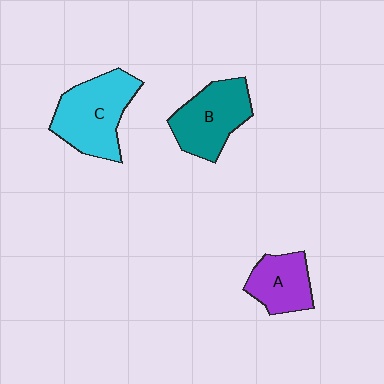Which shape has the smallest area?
Shape A (purple).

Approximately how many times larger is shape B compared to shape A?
Approximately 1.4 times.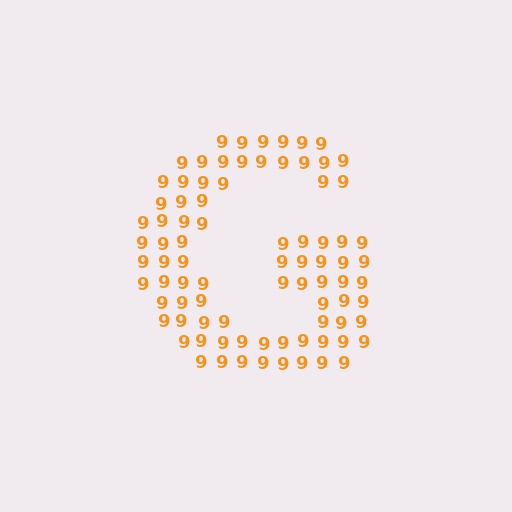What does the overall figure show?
The overall figure shows the letter G.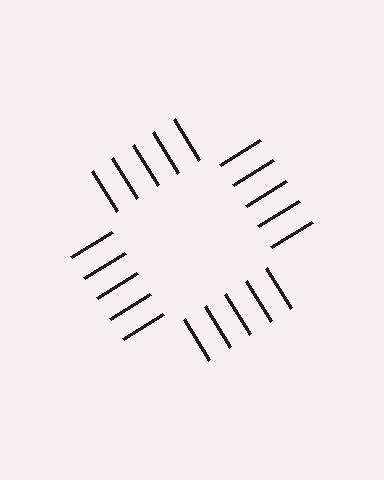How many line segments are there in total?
20 — 5 along each of the 4 edges.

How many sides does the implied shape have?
4 sides — the line-ends trace a square.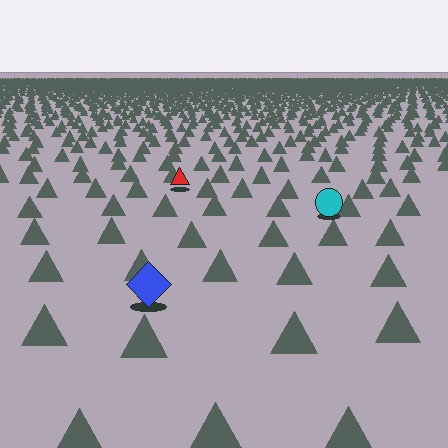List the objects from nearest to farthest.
From nearest to farthest: the blue diamond, the cyan circle, the red triangle.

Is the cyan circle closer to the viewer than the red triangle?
Yes. The cyan circle is closer — you can tell from the texture gradient: the ground texture is coarser near it.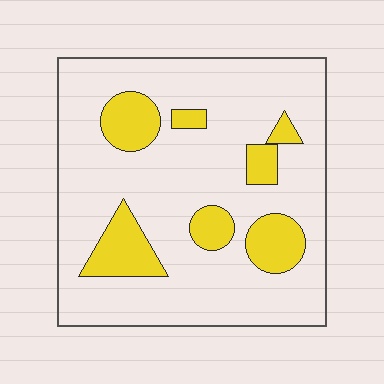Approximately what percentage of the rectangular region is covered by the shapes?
Approximately 20%.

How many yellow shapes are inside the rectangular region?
7.